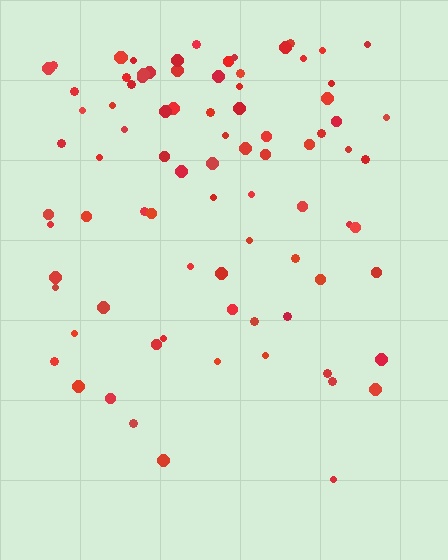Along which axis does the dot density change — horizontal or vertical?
Vertical.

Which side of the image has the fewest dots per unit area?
The bottom.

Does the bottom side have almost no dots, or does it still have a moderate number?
Still a moderate number, just noticeably fewer than the top.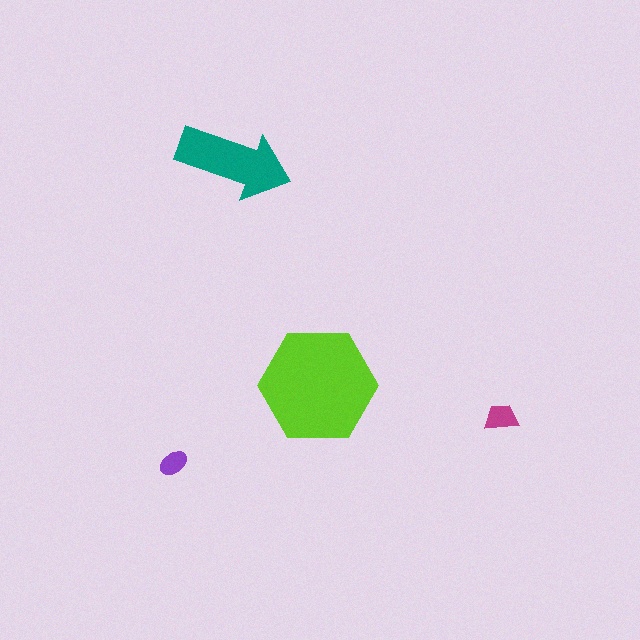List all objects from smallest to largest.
The purple ellipse, the magenta trapezoid, the teal arrow, the lime hexagon.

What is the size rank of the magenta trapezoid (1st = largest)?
3rd.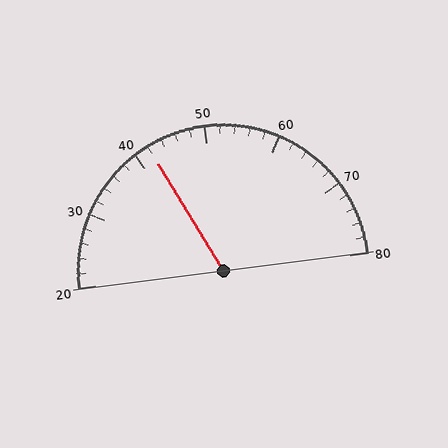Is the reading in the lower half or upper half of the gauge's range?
The reading is in the lower half of the range (20 to 80).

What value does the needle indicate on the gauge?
The needle indicates approximately 42.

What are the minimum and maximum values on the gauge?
The gauge ranges from 20 to 80.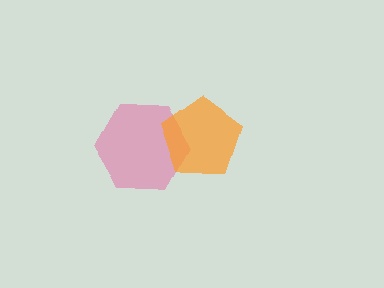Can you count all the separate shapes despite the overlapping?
Yes, there are 2 separate shapes.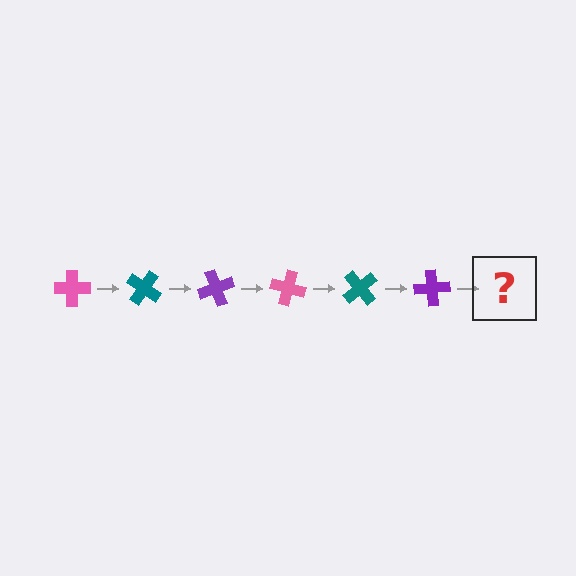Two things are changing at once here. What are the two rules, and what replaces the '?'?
The two rules are that it rotates 35 degrees each step and the color cycles through pink, teal, and purple. The '?' should be a pink cross, rotated 210 degrees from the start.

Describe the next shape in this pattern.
It should be a pink cross, rotated 210 degrees from the start.